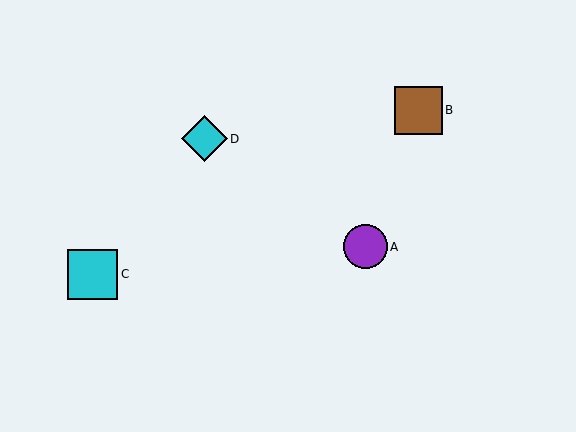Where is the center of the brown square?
The center of the brown square is at (418, 110).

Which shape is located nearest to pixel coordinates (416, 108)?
The brown square (labeled B) at (418, 110) is nearest to that location.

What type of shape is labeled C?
Shape C is a cyan square.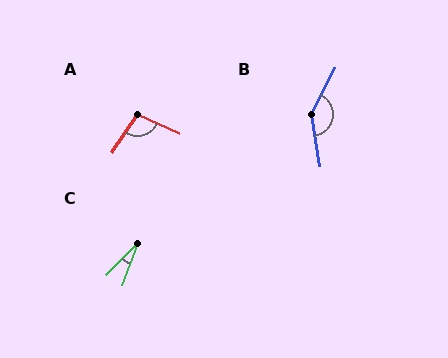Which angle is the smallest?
C, at approximately 25 degrees.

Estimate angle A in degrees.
Approximately 99 degrees.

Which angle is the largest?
B, at approximately 144 degrees.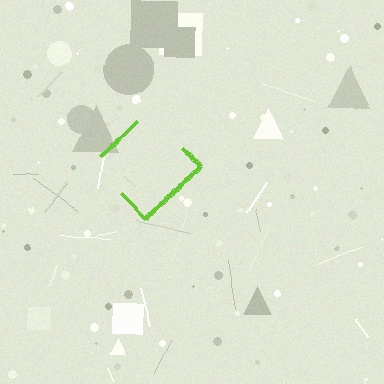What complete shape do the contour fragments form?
The contour fragments form a diamond.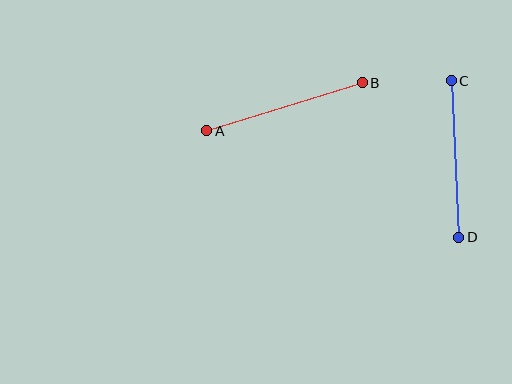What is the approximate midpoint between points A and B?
The midpoint is at approximately (285, 107) pixels.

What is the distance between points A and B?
The distance is approximately 163 pixels.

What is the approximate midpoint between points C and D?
The midpoint is at approximately (455, 159) pixels.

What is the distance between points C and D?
The distance is approximately 157 pixels.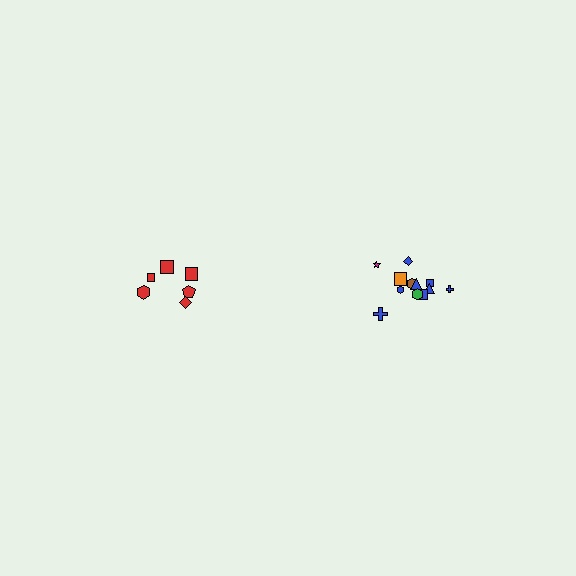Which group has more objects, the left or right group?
The right group.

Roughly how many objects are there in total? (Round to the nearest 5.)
Roughly 20 objects in total.